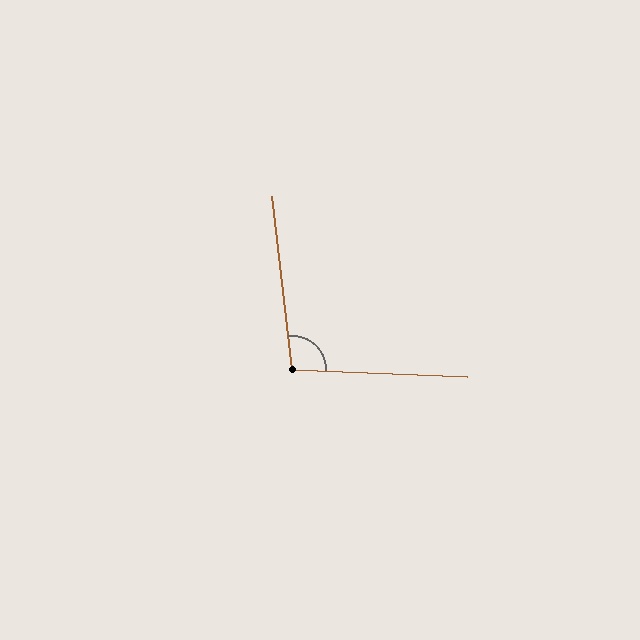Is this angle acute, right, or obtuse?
It is obtuse.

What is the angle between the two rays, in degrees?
Approximately 99 degrees.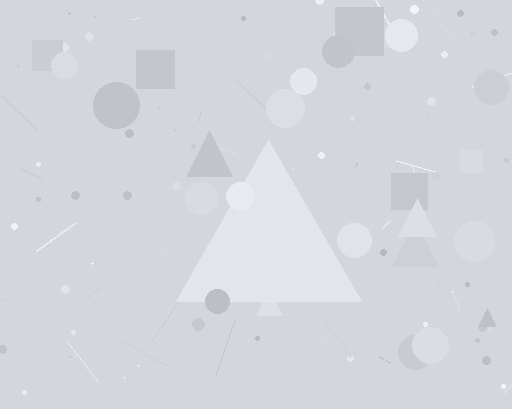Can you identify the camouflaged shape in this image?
The camouflaged shape is a triangle.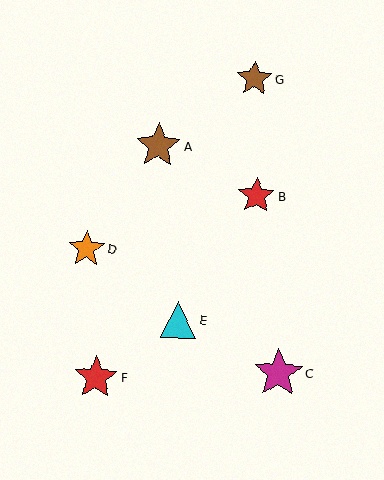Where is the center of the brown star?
The center of the brown star is at (158, 145).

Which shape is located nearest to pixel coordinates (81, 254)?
The orange star (labeled D) at (87, 249) is nearest to that location.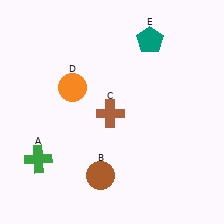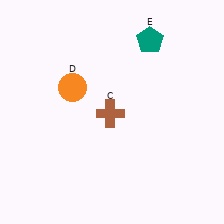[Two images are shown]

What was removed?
The brown circle (B), the green cross (A) were removed in Image 2.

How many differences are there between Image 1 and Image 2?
There are 2 differences between the two images.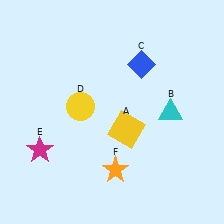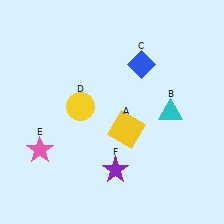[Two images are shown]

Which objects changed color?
E changed from magenta to pink. F changed from orange to purple.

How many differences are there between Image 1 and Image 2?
There are 2 differences between the two images.